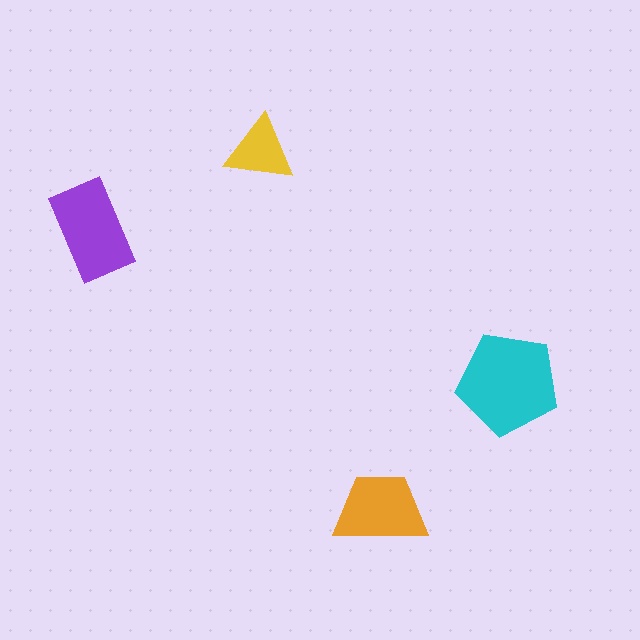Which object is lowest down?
The orange trapezoid is bottommost.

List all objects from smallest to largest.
The yellow triangle, the orange trapezoid, the purple rectangle, the cyan pentagon.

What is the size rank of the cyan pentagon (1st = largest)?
1st.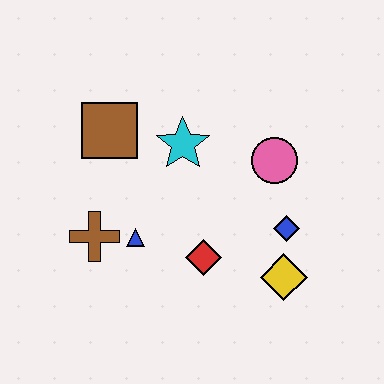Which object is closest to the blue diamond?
The yellow diamond is closest to the blue diamond.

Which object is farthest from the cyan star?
The yellow diamond is farthest from the cyan star.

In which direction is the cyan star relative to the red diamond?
The cyan star is above the red diamond.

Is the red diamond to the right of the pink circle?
No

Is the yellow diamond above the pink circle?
No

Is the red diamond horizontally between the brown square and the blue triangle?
No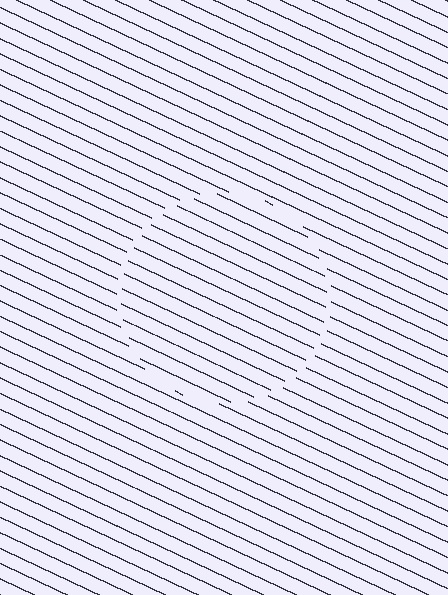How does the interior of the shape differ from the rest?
The interior of the shape contains the same grating, shifted by half a period — the contour is defined by the phase discontinuity where line-ends from the inner and outer gratings abut.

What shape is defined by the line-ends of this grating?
An illusory circle. The interior of the shape contains the same grating, shifted by half a period — the contour is defined by the phase discontinuity where line-ends from the inner and outer gratings abut.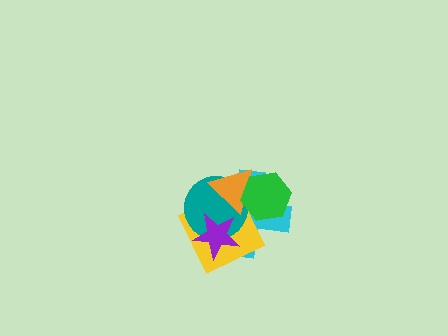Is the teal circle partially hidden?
Yes, it is partially covered by another shape.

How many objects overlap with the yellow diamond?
5 objects overlap with the yellow diamond.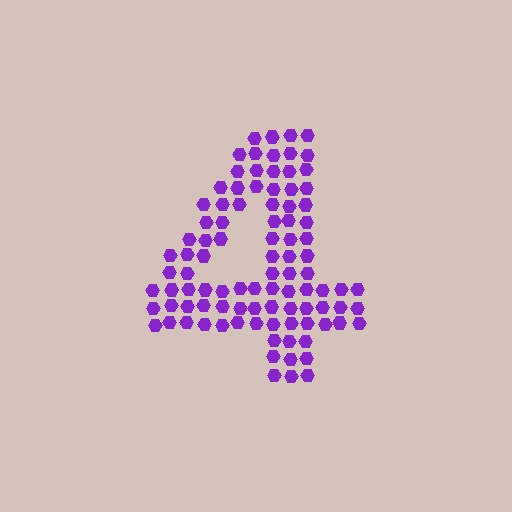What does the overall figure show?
The overall figure shows the digit 4.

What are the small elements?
The small elements are hexagons.